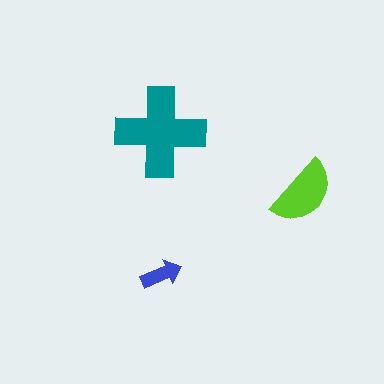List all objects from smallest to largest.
The blue arrow, the lime semicircle, the teal cross.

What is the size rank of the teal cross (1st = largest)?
1st.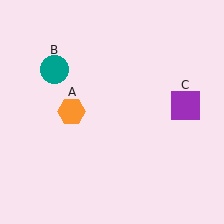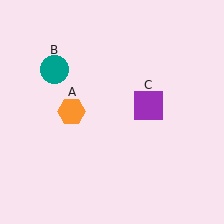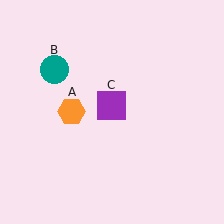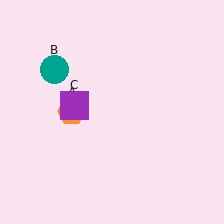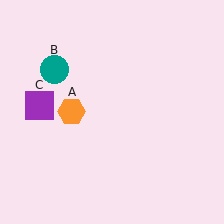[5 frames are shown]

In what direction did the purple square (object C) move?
The purple square (object C) moved left.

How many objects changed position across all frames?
1 object changed position: purple square (object C).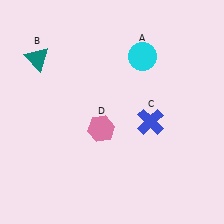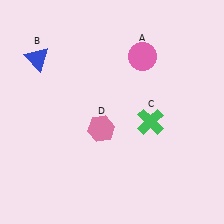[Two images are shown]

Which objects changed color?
A changed from cyan to pink. B changed from teal to blue. C changed from blue to green.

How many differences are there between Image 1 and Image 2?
There are 3 differences between the two images.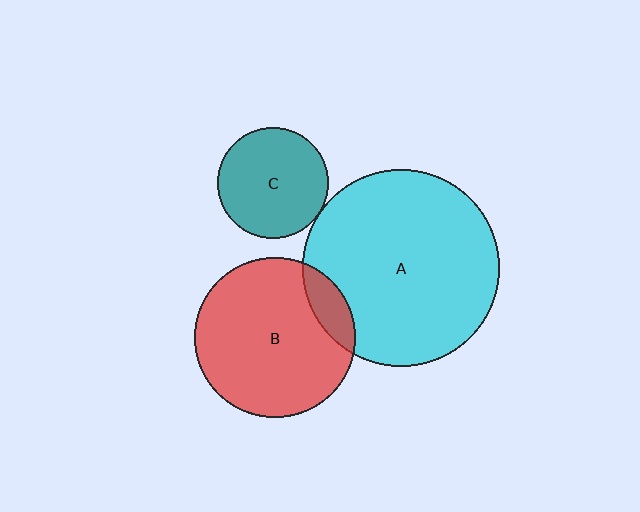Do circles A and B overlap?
Yes.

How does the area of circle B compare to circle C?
Approximately 2.1 times.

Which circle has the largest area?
Circle A (cyan).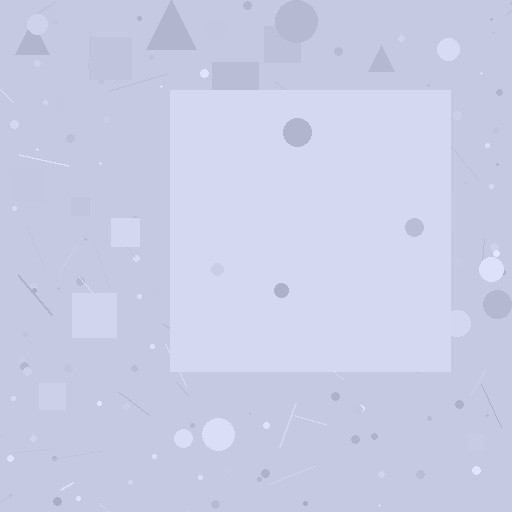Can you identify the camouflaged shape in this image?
The camouflaged shape is a square.